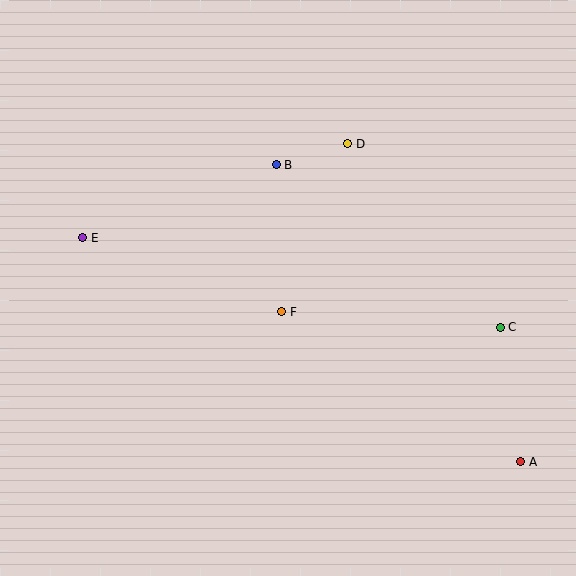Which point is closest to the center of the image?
Point F at (282, 312) is closest to the center.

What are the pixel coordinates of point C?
Point C is at (500, 327).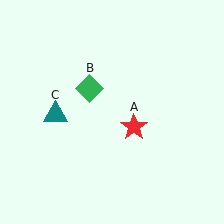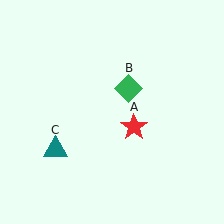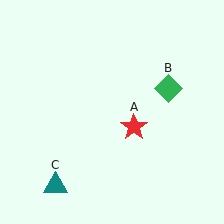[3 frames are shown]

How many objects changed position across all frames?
2 objects changed position: green diamond (object B), teal triangle (object C).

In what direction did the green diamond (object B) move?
The green diamond (object B) moved right.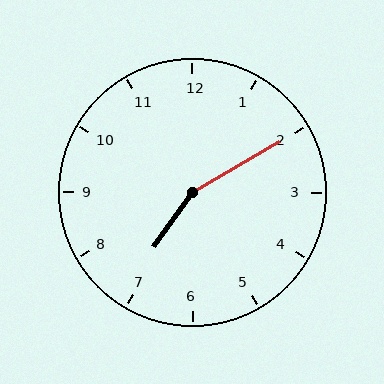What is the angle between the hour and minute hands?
Approximately 155 degrees.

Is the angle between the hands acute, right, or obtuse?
It is obtuse.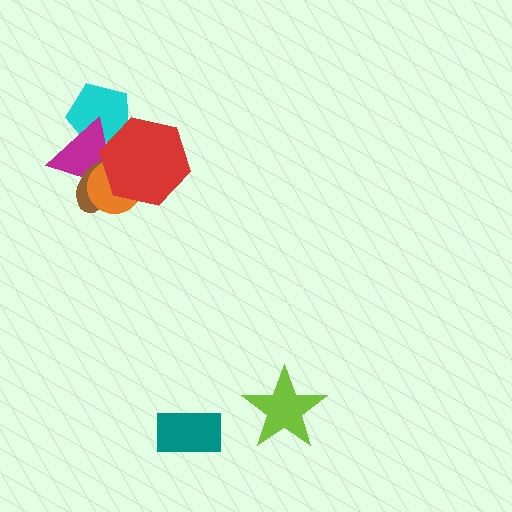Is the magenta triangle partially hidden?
Yes, it is partially covered by another shape.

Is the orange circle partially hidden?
Yes, it is partially covered by another shape.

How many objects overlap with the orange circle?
3 objects overlap with the orange circle.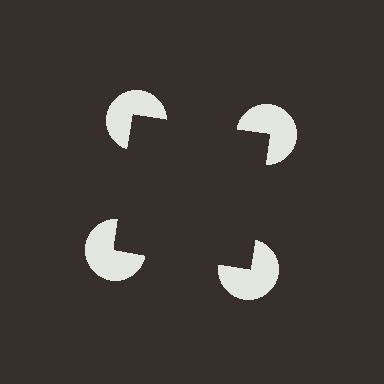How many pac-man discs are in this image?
There are 4 — one at each vertex of the illusory square.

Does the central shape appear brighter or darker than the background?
It typically appears slightly darker than the background, even though no actual brightness change is drawn.